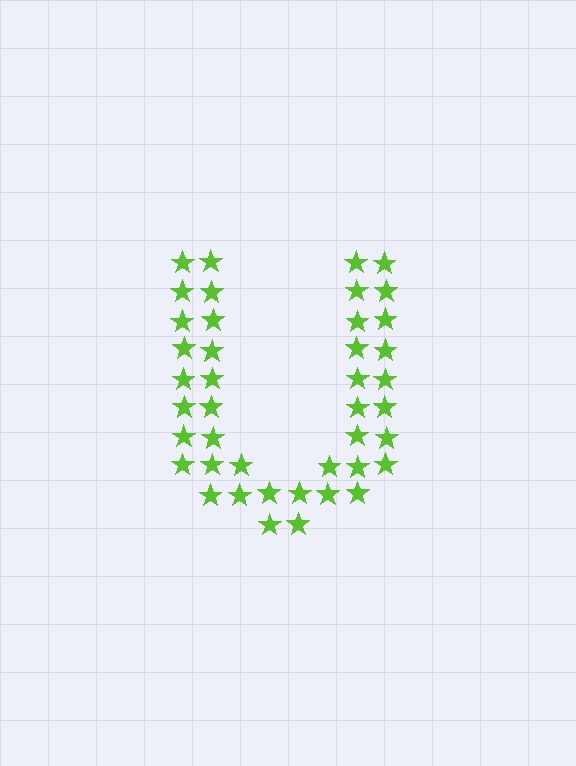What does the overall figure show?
The overall figure shows the letter U.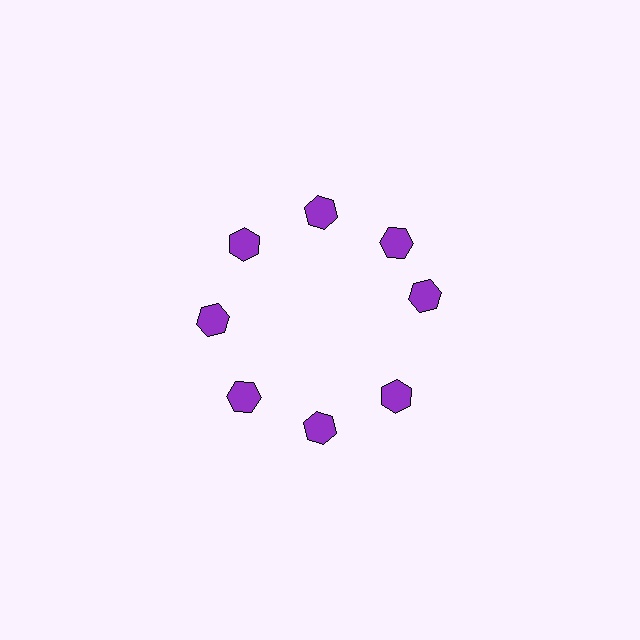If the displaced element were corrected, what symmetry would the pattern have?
It would have 8-fold rotational symmetry — the pattern would map onto itself every 45 degrees.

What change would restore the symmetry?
The symmetry would be restored by rotating it back into even spacing with its neighbors so that all 8 hexagons sit at equal angles and equal distance from the center.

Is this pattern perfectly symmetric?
No. The 8 purple hexagons are arranged in a ring, but one element near the 3 o'clock position is rotated out of alignment along the ring, breaking the 8-fold rotational symmetry.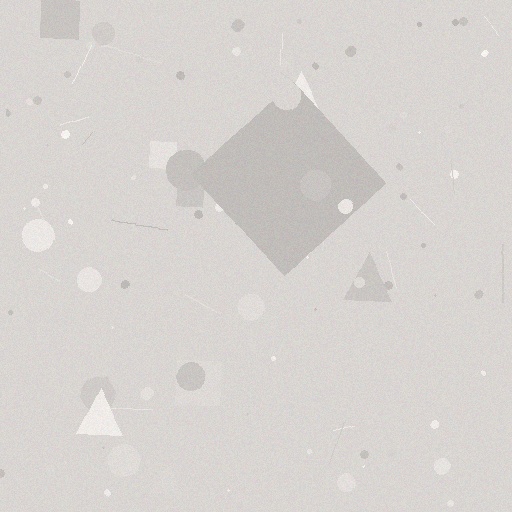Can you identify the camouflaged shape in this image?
The camouflaged shape is a diamond.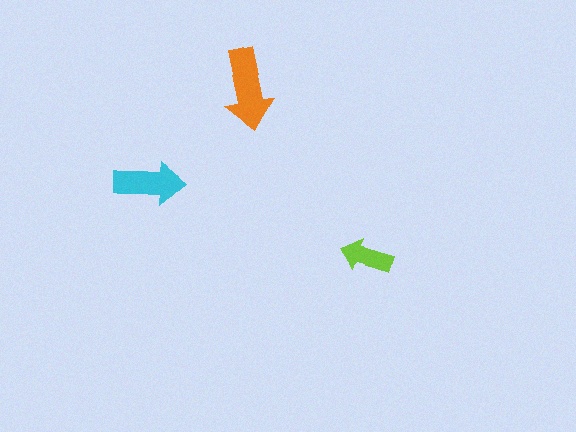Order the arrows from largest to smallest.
the orange one, the cyan one, the lime one.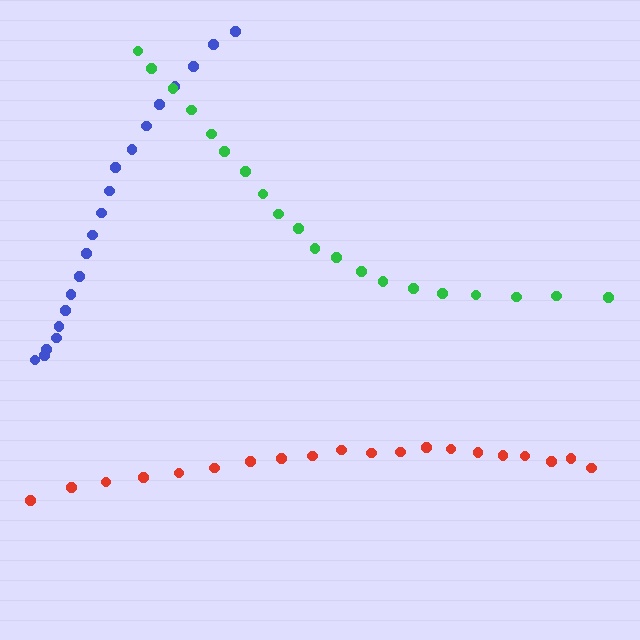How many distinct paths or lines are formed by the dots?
There are 3 distinct paths.